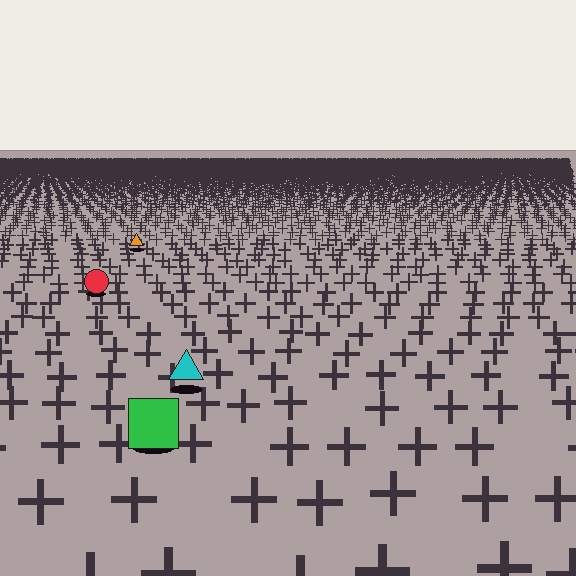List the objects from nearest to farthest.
From nearest to farthest: the green square, the cyan triangle, the red circle, the orange triangle.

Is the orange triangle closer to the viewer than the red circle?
No. The red circle is closer — you can tell from the texture gradient: the ground texture is coarser near it.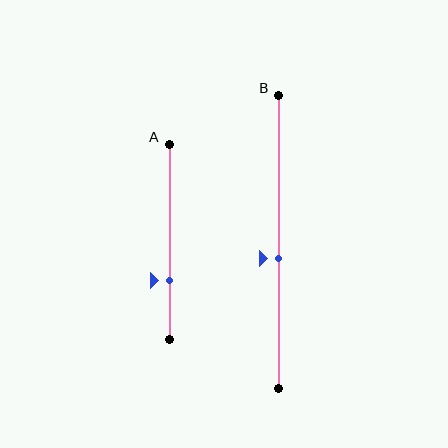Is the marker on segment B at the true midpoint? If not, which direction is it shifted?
No, the marker on segment B is shifted downward by about 6% of the segment length.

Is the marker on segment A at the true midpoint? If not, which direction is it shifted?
No, the marker on segment A is shifted downward by about 20% of the segment length.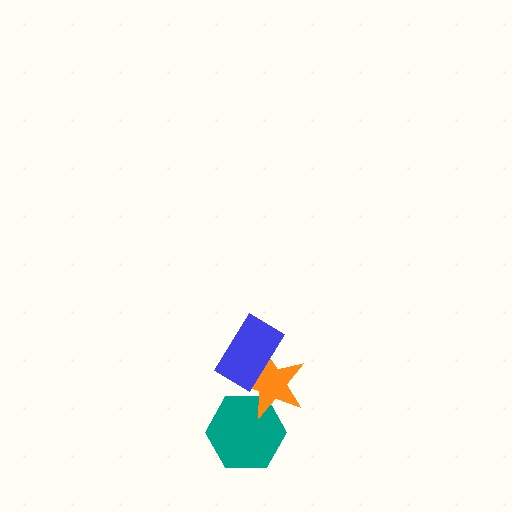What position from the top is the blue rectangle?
The blue rectangle is 1st from the top.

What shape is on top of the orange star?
The blue rectangle is on top of the orange star.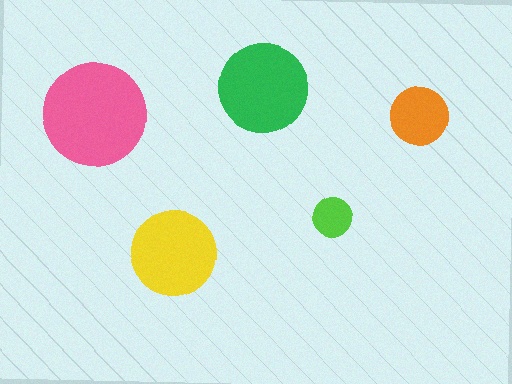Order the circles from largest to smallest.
the pink one, the green one, the yellow one, the orange one, the lime one.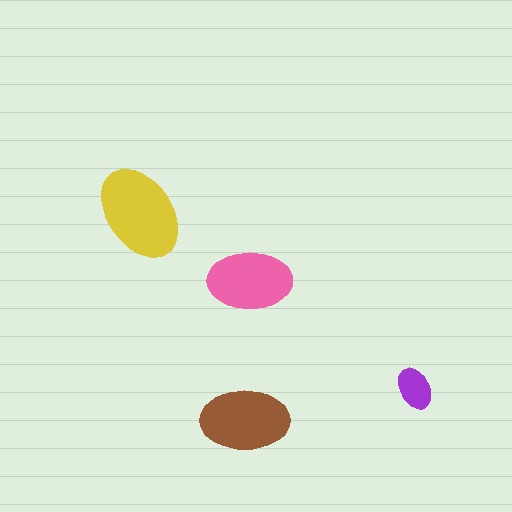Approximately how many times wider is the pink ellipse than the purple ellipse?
About 2 times wider.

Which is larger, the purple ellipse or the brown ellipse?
The brown one.